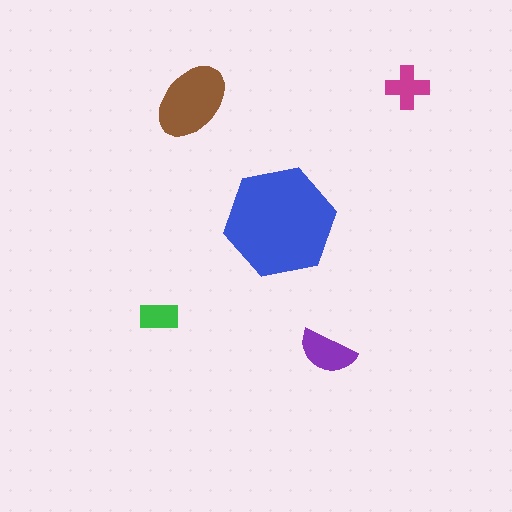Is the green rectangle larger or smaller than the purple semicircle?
Smaller.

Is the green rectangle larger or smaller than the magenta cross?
Smaller.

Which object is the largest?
The blue hexagon.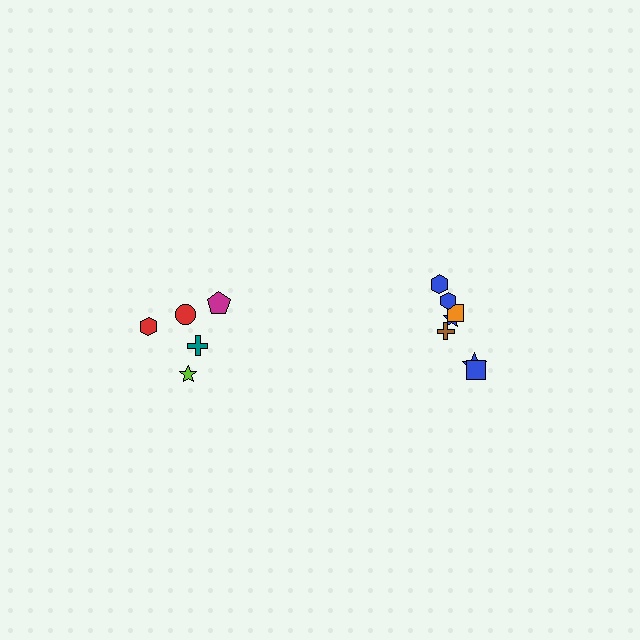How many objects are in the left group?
There are 5 objects.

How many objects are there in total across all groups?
There are 12 objects.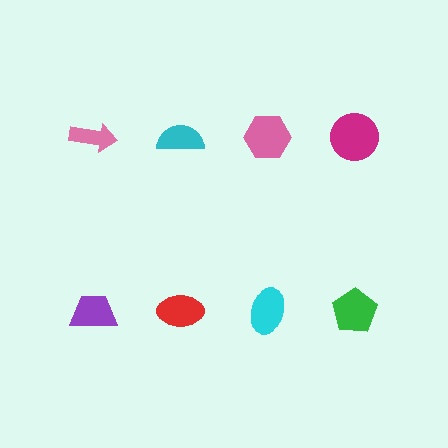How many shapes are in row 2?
4 shapes.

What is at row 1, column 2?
A cyan semicircle.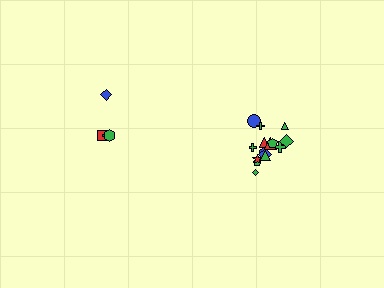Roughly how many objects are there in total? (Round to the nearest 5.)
Roughly 20 objects in total.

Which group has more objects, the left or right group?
The right group.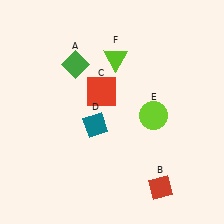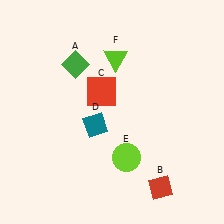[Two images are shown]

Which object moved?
The lime circle (E) moved down.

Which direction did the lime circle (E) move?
The lime circle (E) moved down.